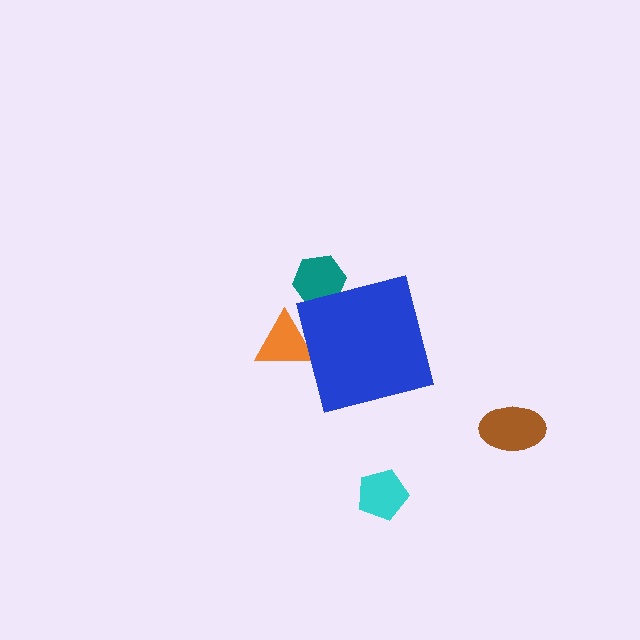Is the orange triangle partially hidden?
Yes, the orange triangle is partially hidden behind the blue square.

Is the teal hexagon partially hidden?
Yes, the teal hexagon is partially hidden behind the blue square.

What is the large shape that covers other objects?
A blue square.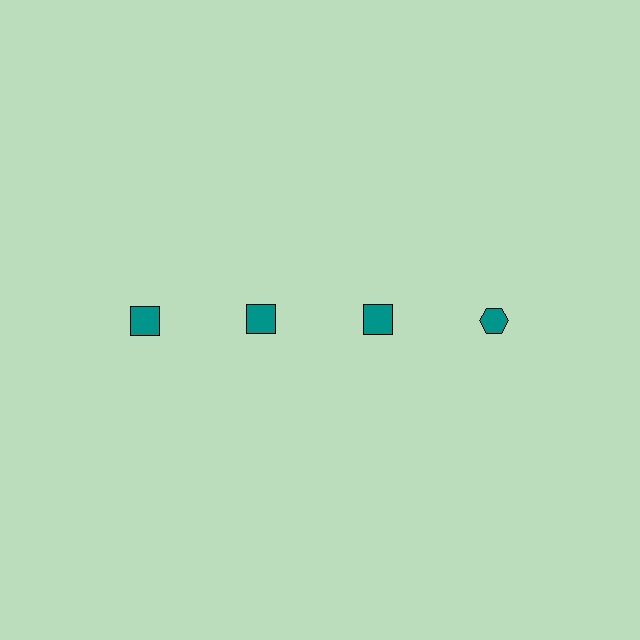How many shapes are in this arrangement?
There are 4 shapes arranged in a grid pattern.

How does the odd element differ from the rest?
It has a different shape: hexagon instead of square.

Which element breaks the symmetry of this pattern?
The teal hexagon in the top row, second from right column breaks the symmetry. All other shapes are teal squares.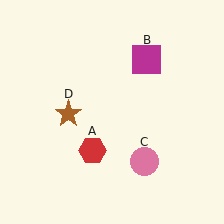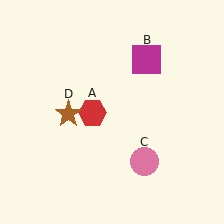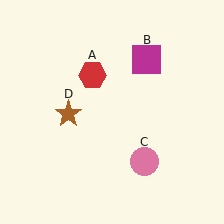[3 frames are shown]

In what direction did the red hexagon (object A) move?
The red hexagon (object A) moved up.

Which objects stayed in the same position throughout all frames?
Magenta square (object B) and pink circle (object C) and brown star (object D) remained stationary.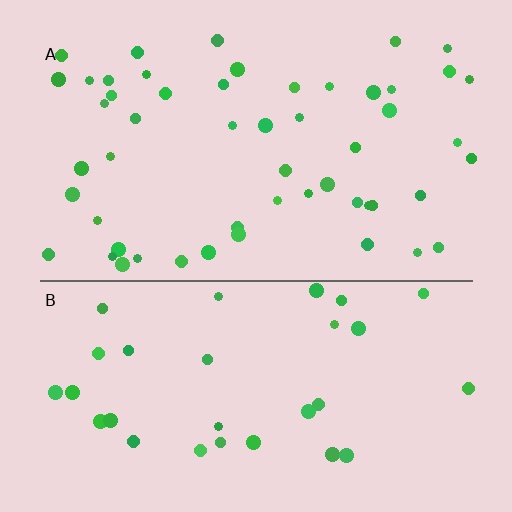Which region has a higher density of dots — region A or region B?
A (the top).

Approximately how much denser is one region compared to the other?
Approximately 1.7× — region A over region B.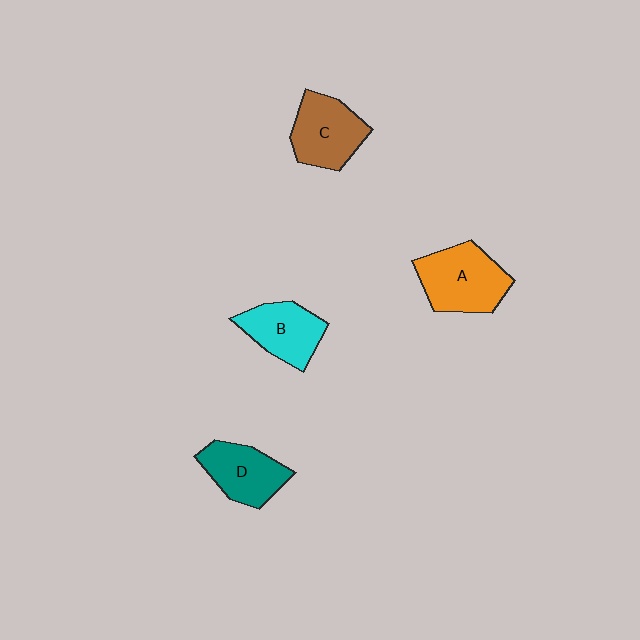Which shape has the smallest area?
Shape B (cyan).